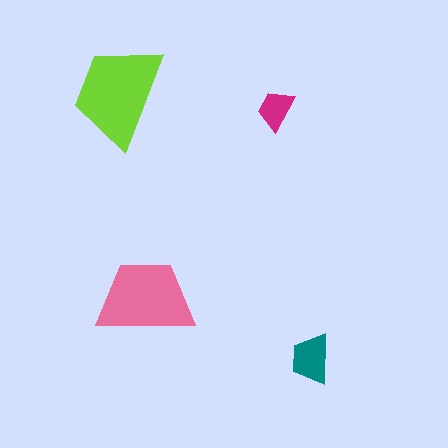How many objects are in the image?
There are 4 objects in the image.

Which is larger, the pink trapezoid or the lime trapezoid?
The lime one.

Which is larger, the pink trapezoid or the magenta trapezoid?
The pink one.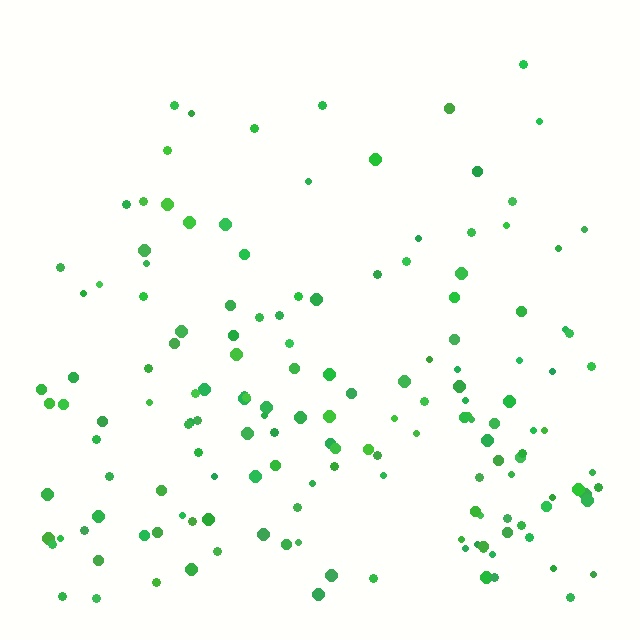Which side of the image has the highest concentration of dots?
The bottom.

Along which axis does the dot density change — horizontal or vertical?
Vertical.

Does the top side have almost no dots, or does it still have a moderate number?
Still a moderate number, just noticeably fewer than the bottom.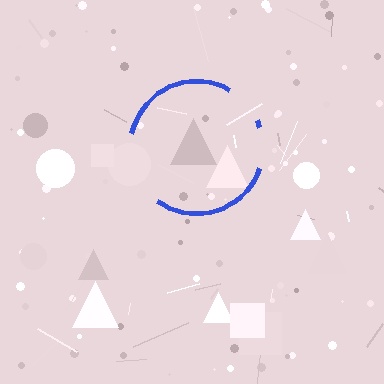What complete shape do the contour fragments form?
The contour fragments form a circle.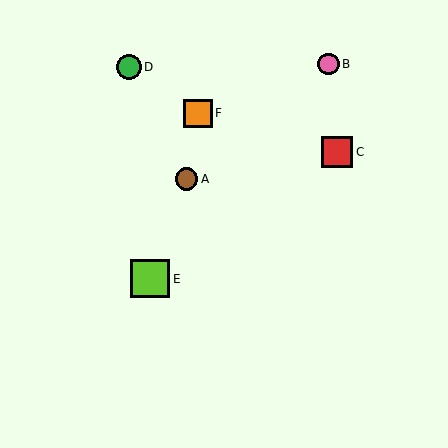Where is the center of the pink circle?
The center of the pink circle is at (329, 64).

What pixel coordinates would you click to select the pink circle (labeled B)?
Click at (329, 64) to select the pink circle B.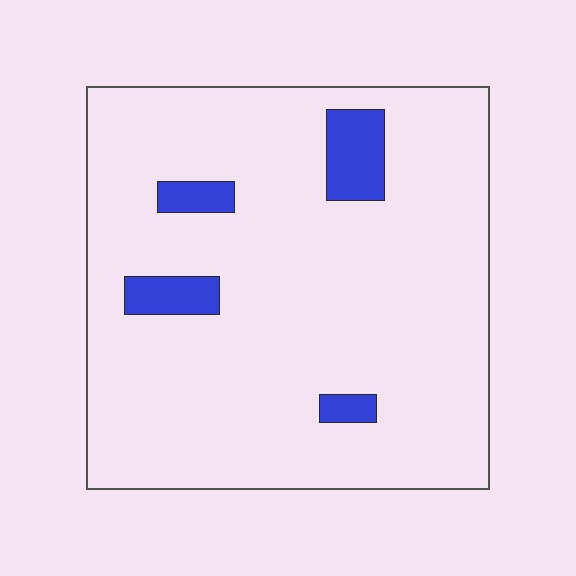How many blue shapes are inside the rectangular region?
4.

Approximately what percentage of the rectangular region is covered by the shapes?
Approximately 10%.